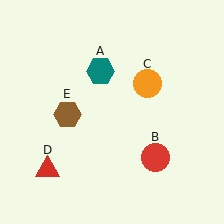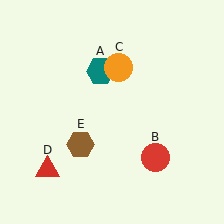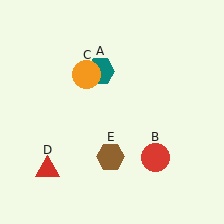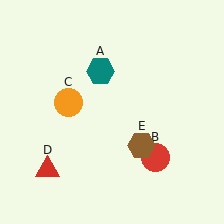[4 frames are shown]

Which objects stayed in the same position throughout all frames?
Teal hexagon (object A) and red circle (object B) and red triangle (object D) remained stationary.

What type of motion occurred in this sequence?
The orange circle (object C), brown hexagon (object E) rotated counterclockwise around the center of the scene.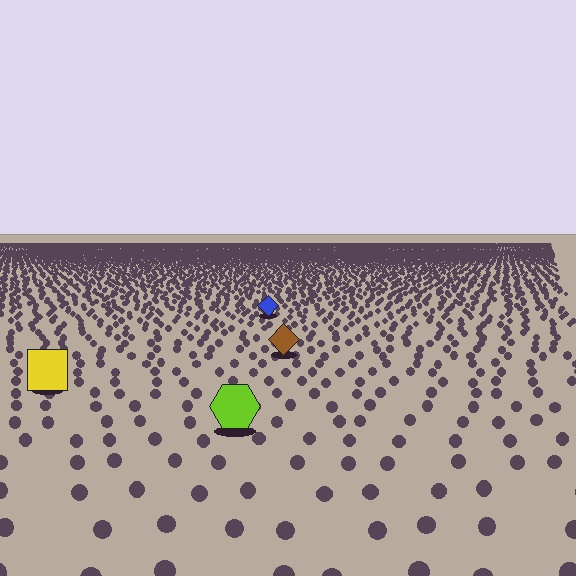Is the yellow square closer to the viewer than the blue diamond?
Yes. The yellow square is closer — you can tell from the texture gradient: the ground texture is coarser near it.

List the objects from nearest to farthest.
From nearest to farthest: the lime hexagon, the yellow square, the brown diamond, the blue diamond.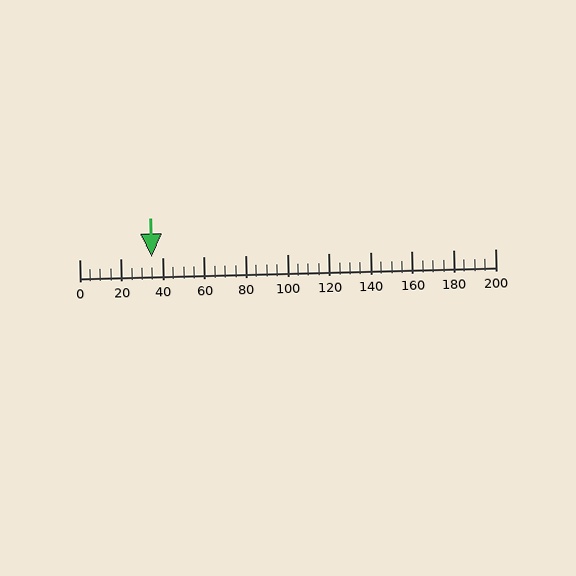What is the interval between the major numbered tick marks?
The major tick marks are spaced 20 units apart.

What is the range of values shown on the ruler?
The ruler shows values from 0 to 200.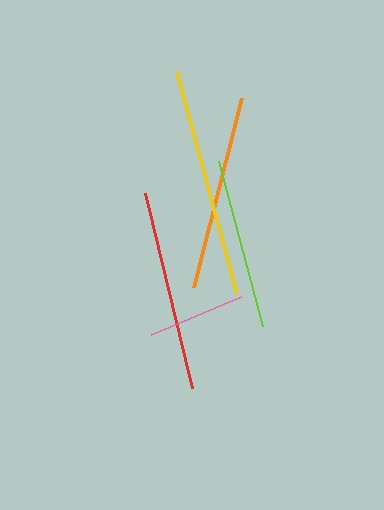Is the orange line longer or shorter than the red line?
The red line is longer than the orange line.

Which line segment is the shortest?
The pink line is the shortest at approximately 98 pixels.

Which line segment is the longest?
The yellow line is the longest at approximately 230 pixels.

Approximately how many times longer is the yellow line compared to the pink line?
The yellow line is approximately 2.3 times the length of the pink line.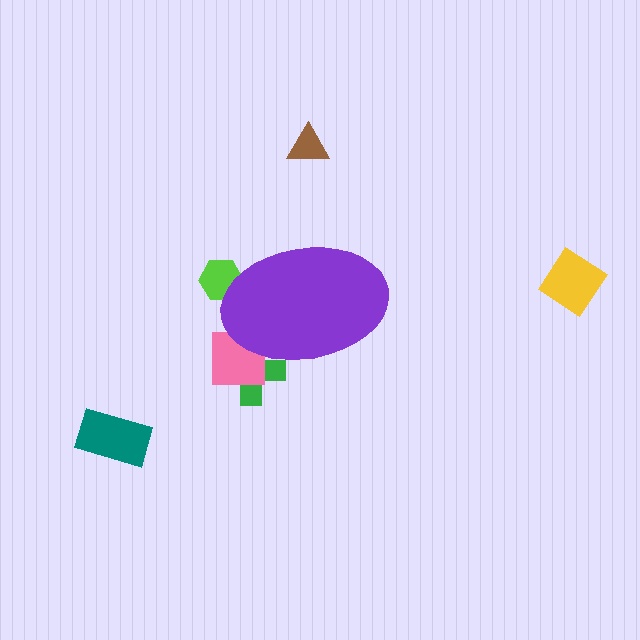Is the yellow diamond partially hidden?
No, the yellow diamond is fully visible.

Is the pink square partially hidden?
Yes, the pink square is partially hidden behind the purple ellipse.